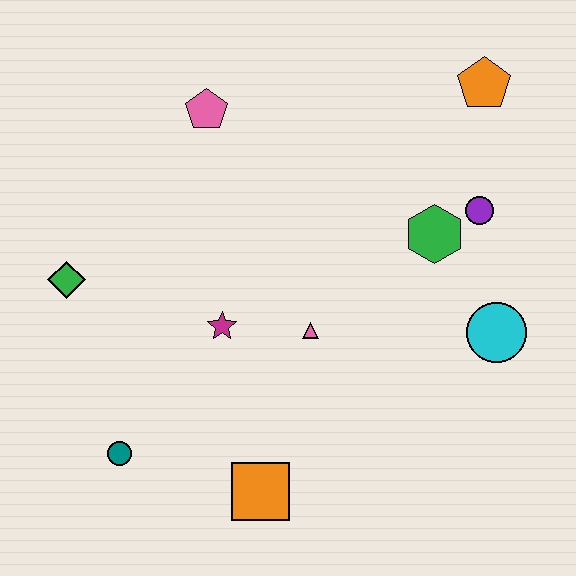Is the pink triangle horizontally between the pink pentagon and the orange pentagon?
Yes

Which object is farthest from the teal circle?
The orange pentagon is farthest from the teal circle.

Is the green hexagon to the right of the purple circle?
No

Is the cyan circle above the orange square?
Yes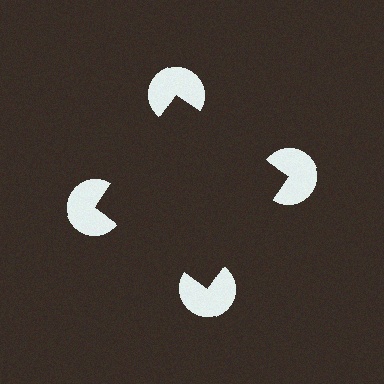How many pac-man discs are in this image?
There are 4 — one at each vertex of the illusory square.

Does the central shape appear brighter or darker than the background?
It typically appears slightly darker than the background, even though no actual brightness change is drawn.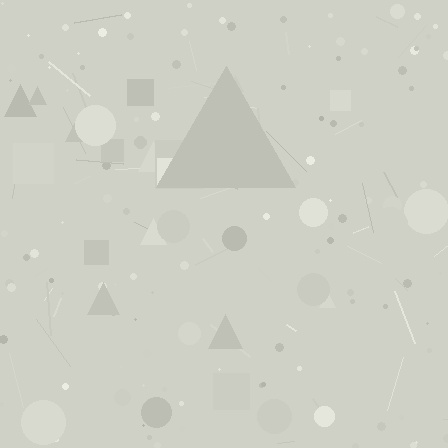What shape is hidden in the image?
A triangle is hidden in the image.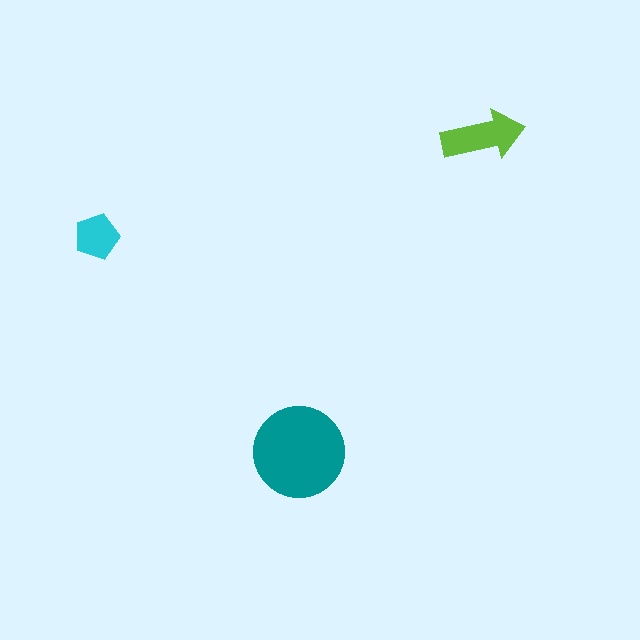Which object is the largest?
The teal circle.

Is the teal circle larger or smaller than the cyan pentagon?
Larger.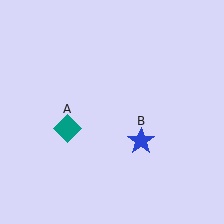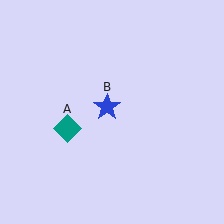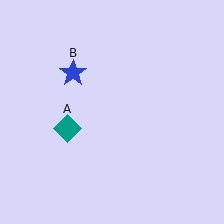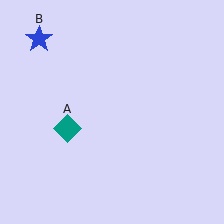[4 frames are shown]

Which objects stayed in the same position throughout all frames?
Teal diamond (object A) remained stationary.